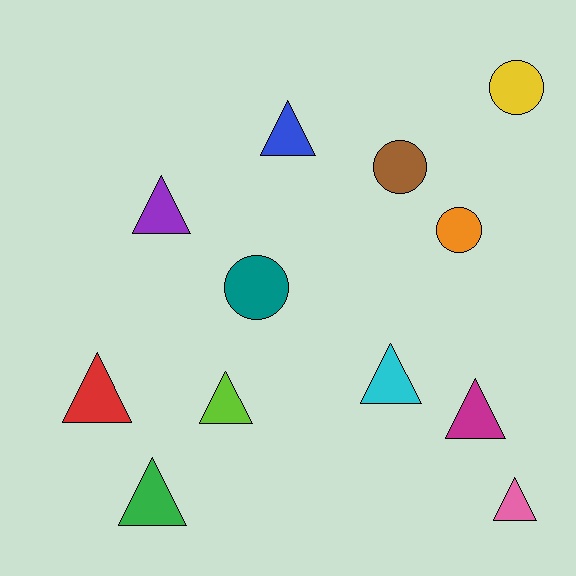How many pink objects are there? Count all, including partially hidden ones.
There is 1 pink object.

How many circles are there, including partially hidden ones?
There are 4 circles.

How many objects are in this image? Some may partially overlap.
There are 12 objects.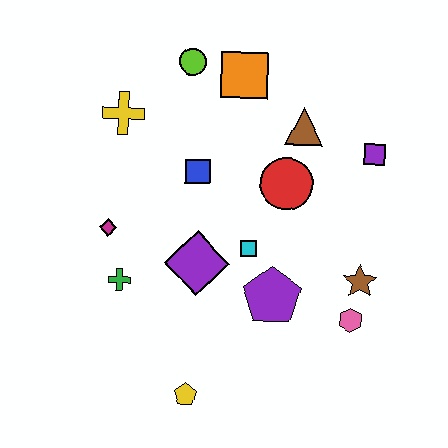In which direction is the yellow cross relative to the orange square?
The yellow cross is to the left of the orange square.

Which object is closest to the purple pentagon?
The cyan square is closest to the purple pentagon.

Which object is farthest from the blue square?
The yellow pentagon is farthest from the blue square.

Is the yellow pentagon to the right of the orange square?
No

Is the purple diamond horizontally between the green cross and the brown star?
Yes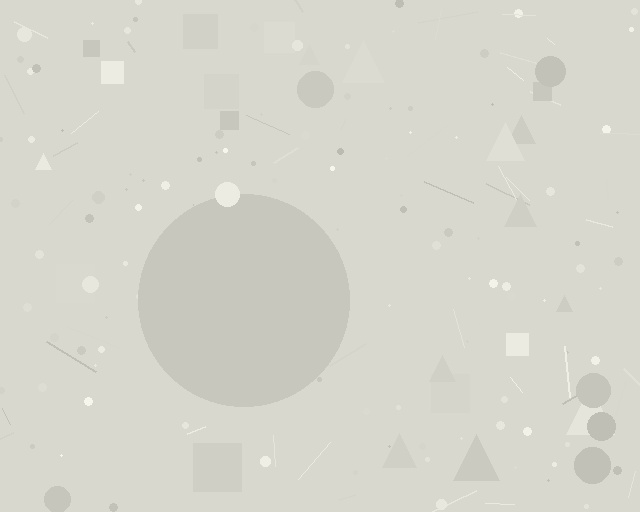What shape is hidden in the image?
A circle is hidden in the image.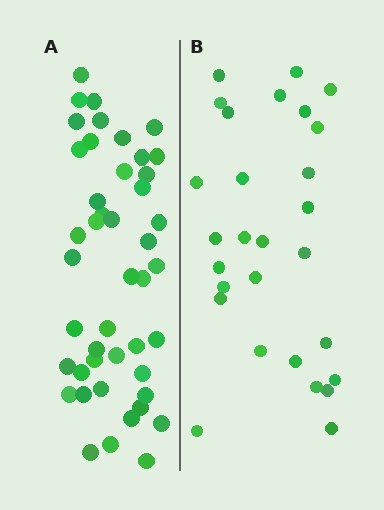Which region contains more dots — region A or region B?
Region A (the left region) has more dots.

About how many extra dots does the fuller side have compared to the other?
Region A has approximately 15 more dots than region B.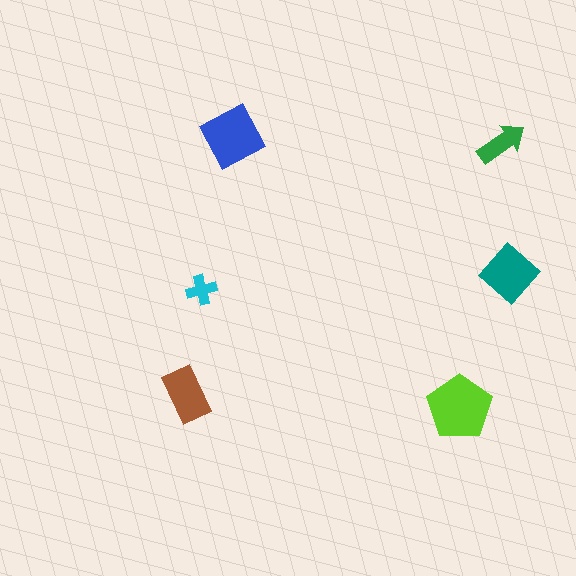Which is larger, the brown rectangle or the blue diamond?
The blue diamond.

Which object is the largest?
The lime pentagon.